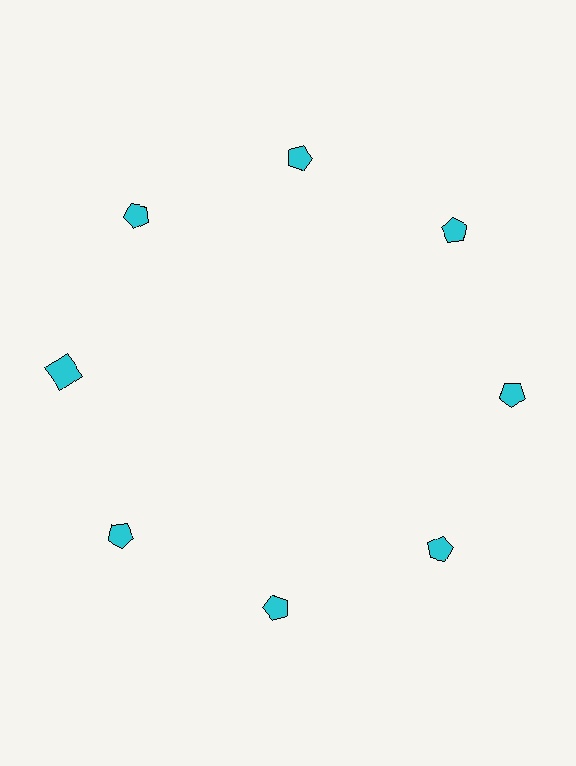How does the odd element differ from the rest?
It has a different shape: square instead of pentagon.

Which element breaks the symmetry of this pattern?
The cyan square at roughly the 9 o'clock position breaks the symmetry. All other shapes are cyan pentagons.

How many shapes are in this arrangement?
There are 8 shapes arranged in a ring pattern.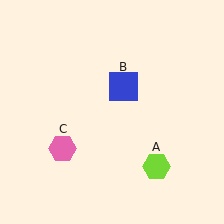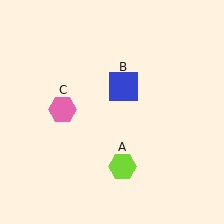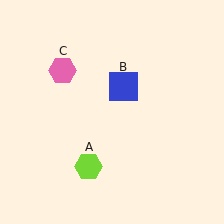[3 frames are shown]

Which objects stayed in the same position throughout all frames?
Blue square (object B) remained stationary.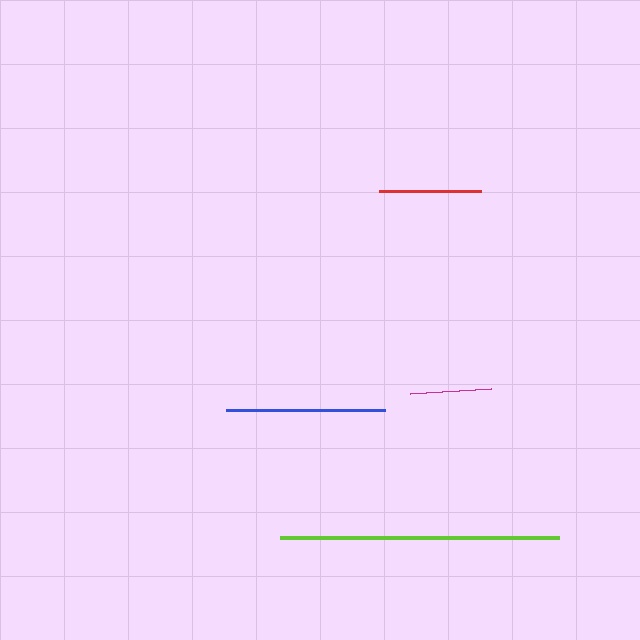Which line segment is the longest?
The lime line is the longest at approximately 279 pixels.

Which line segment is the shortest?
The magenta line is the shortest at approximately 81 pixels.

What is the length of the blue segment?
The blue segment is approximately 159 pixels long.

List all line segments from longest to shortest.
From longest to shortest: lime, blue, red, magenta.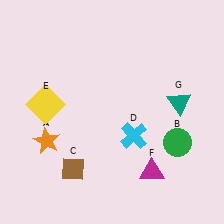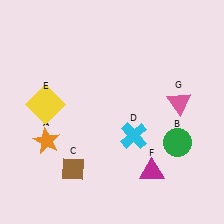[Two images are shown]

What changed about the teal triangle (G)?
In Image 1, G is teal. In Image 2, it changed to pink.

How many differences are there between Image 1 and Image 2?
There is 1 difference between the two images.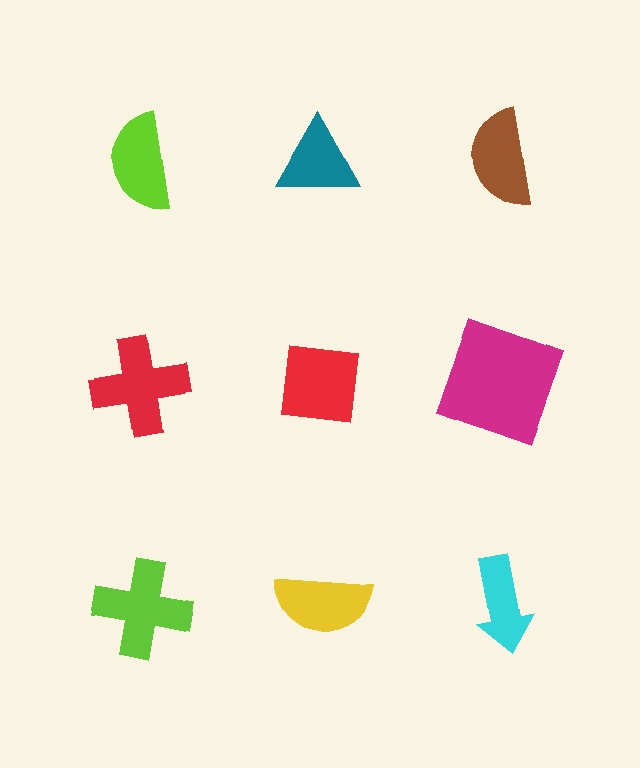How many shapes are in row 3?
3 shapes.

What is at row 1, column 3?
A brown semicircle.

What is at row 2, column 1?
A red cross.